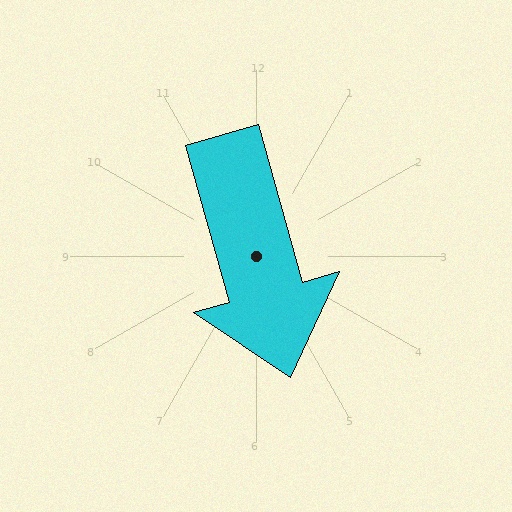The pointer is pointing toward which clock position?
Roughly 5 o'clock.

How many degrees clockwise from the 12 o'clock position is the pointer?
Approximately 164 degrees.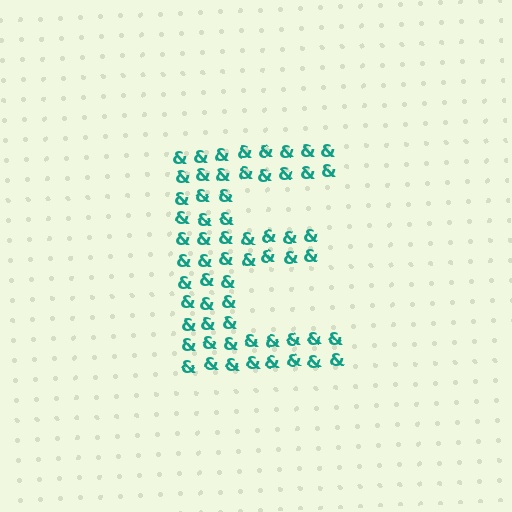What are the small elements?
The small elements are ampersands.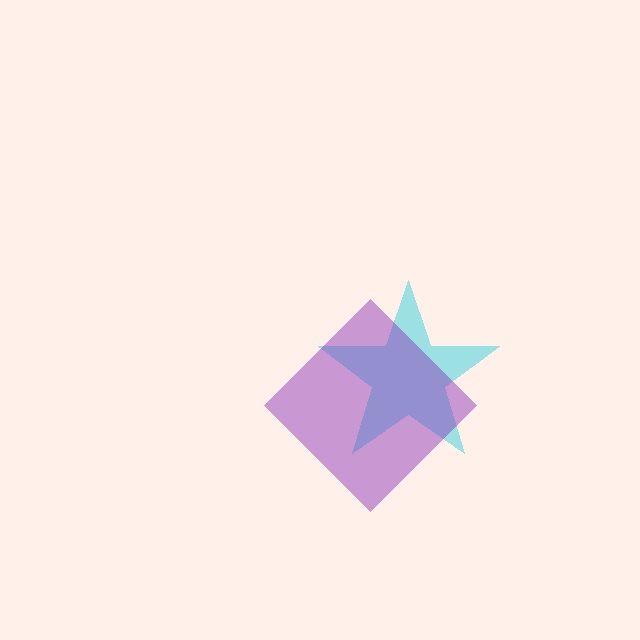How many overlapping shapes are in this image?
There are 2 overlapping shapes in the image.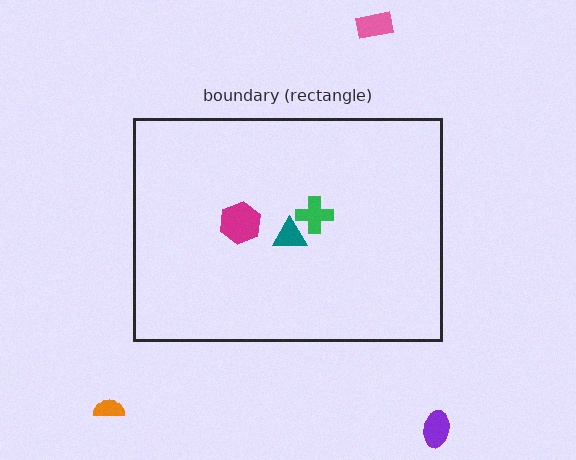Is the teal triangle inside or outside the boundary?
Inside.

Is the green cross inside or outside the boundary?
Inside.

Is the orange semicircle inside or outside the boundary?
Outside.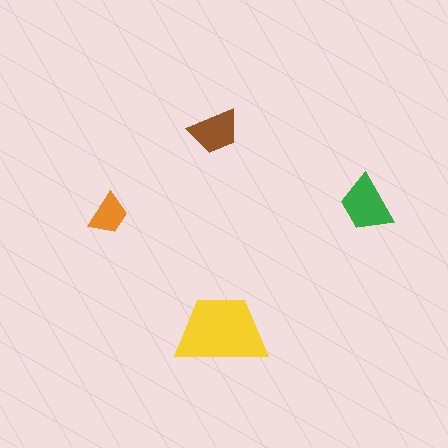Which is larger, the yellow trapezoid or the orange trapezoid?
The yellow one.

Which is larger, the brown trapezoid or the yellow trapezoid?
The yellow one.